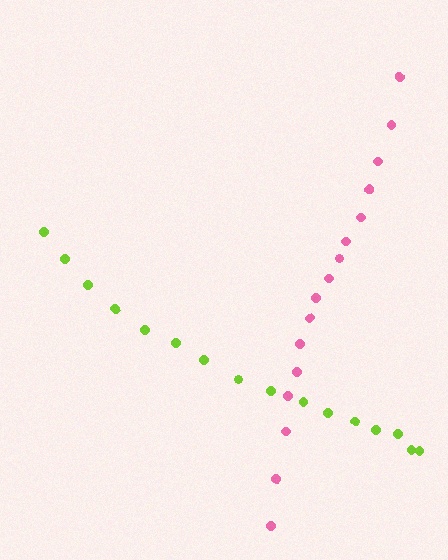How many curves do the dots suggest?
There are 2 distinct paths.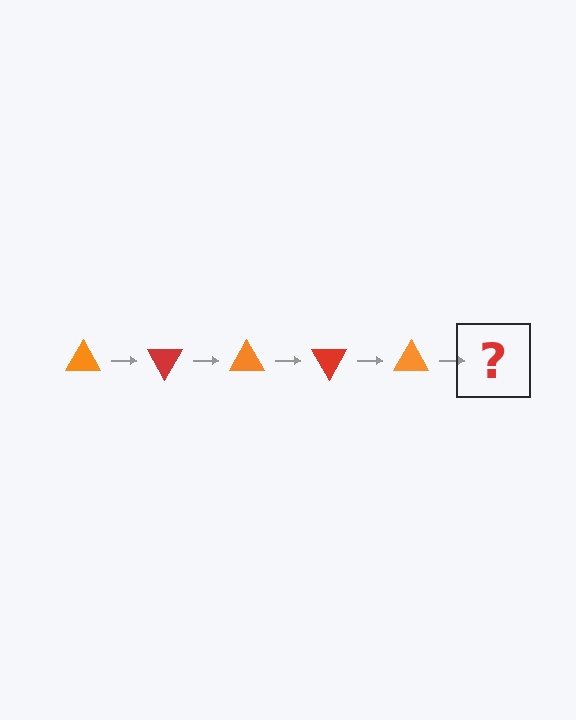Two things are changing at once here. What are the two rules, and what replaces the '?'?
The two rules are that it rotates 60 degrees each step and the color cycles through orange and red. The '?' should be a red triangle, rotated 300 degrees from the start.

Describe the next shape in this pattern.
It should be a red triangle, rotated 300 degrees from the start.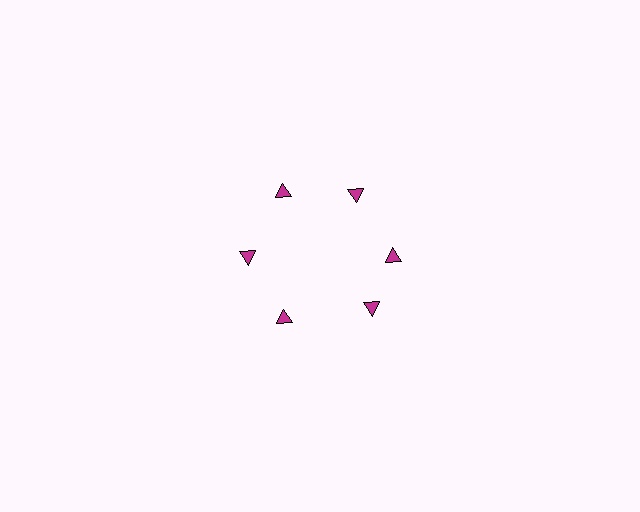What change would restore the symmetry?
The symmetry would be restored by rotating it back into even spacing with its neighbors so that all 6 triangles sit at equal angles and equal distance from the center.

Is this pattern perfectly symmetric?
No. The 6 magenta triangles are arranged in a ring, but one element near the 5 o'clock position is rotated out of alignment along the ring, breaking the 6-fold rotational symmetry.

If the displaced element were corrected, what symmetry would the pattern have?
It would have 6-fold rotational symmetry — the pattern would map onto itself every 60 degrees.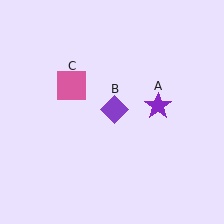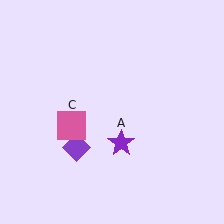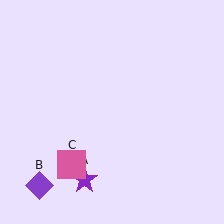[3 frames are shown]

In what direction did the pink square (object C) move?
The pink square (object C) moved down.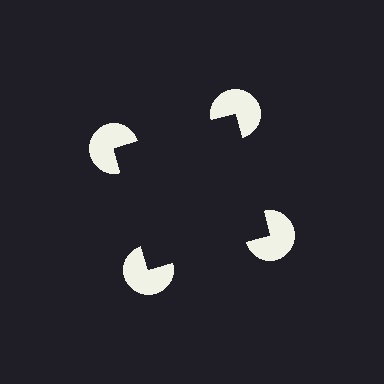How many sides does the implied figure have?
4 sides.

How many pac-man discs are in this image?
There are 4 — one at each vertex of the illusory square.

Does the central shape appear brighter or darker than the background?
It typically appears slightly darker than the background, even though no actual brightness change is drawn.